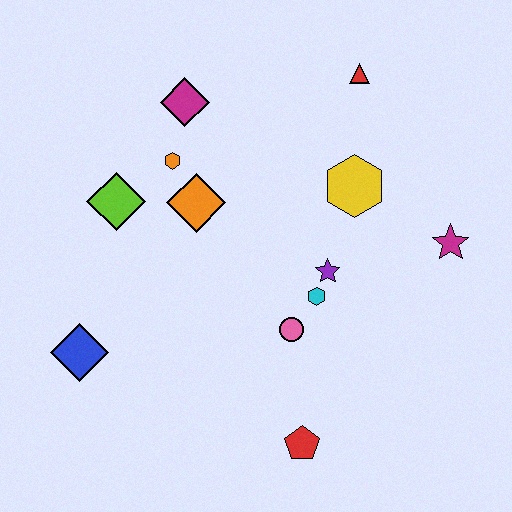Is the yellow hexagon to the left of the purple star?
No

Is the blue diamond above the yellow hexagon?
No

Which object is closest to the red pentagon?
The pink circle is closest to the red pentagon.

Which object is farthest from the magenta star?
The blue diamond is farthest from the magenta star.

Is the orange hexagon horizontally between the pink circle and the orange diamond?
No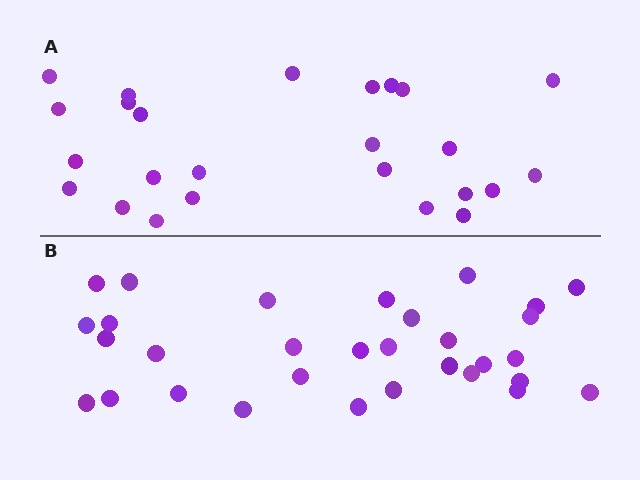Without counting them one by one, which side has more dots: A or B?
Region B (the bottom region) has more dots.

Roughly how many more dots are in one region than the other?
Region B has about 6 more dots than region A.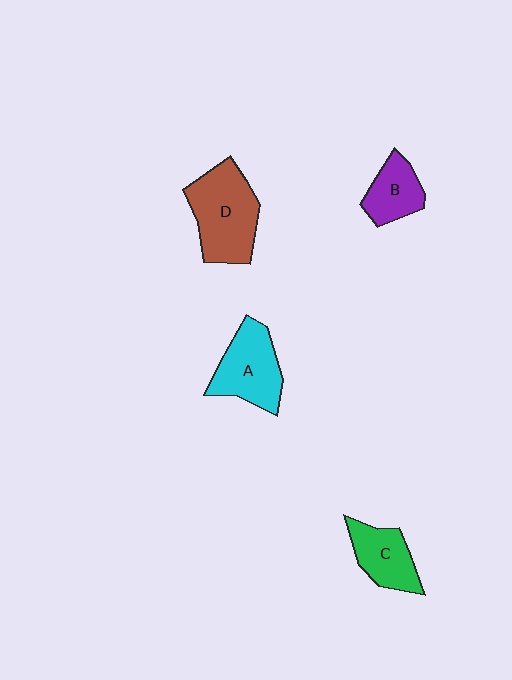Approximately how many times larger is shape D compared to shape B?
Approximately 1.9 times.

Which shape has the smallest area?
Shape B (purple).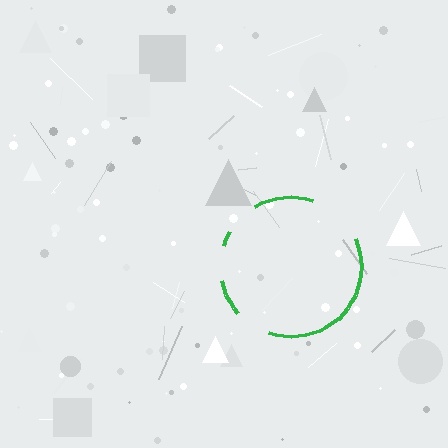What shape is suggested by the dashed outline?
The dashed outline suggests a circle.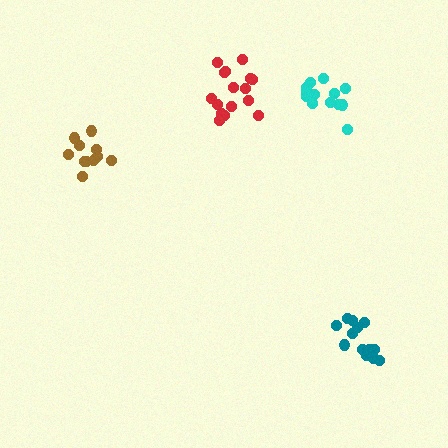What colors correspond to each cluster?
The clusters are colored: red, teal, cyan, brown.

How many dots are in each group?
Group 1: 16 dots, Group 2: 14 dots, Group 3: 13 dots, Group 4: 11 dots (54 total).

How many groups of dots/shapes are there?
There are 4 groups.